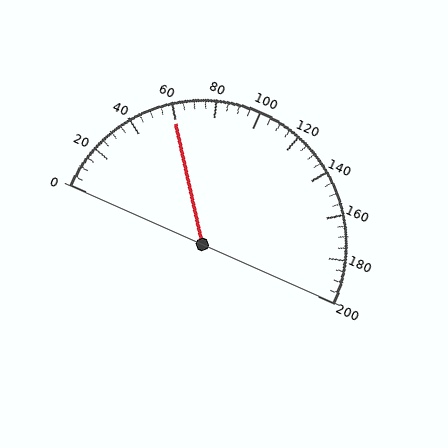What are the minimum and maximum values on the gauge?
The gauge ranges from 0 to 200.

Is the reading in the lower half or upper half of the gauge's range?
The reading is in the lower half of the range (0 to 200).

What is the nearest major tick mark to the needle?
The nearest major tick mark is 60.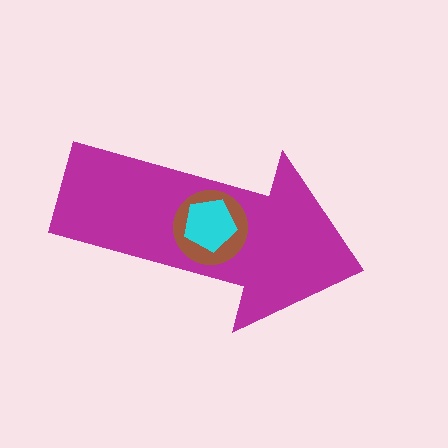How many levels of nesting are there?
3.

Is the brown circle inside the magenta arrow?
Yes.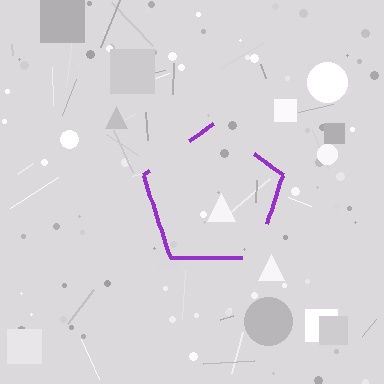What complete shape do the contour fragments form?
The contour fragments form a pentagon.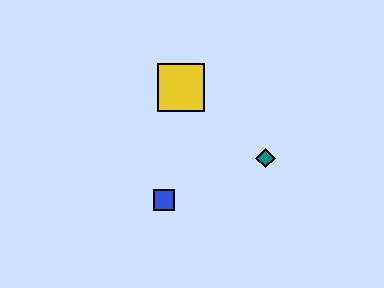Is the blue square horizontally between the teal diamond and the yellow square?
No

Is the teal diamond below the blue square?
No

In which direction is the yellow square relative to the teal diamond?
The yellow square is to the left of the teal diamond.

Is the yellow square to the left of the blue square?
No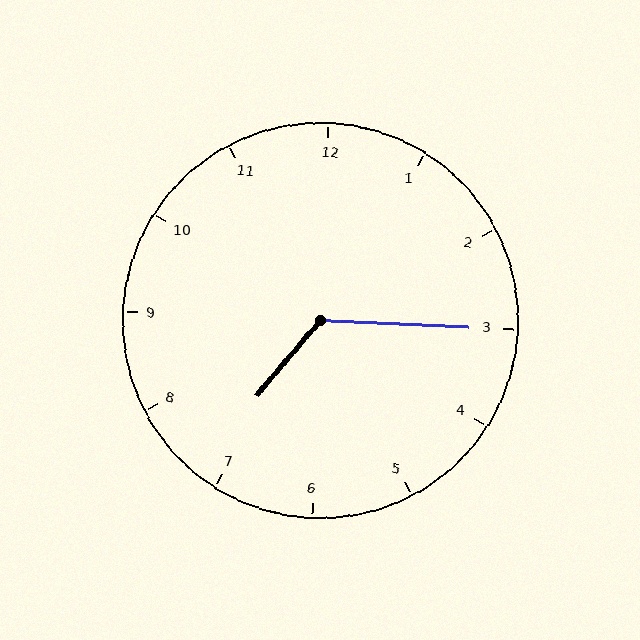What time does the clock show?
7:15.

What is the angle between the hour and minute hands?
Approximately 128 degrees.